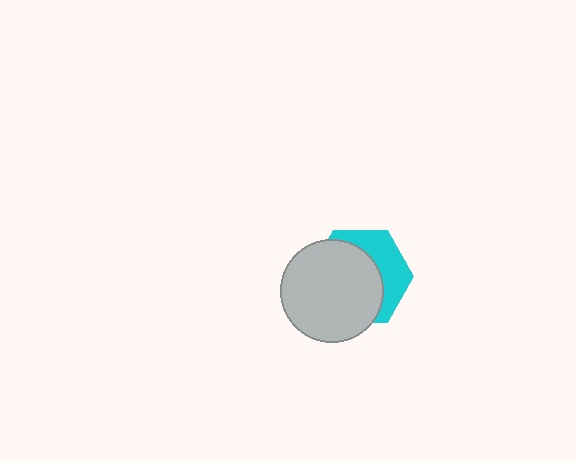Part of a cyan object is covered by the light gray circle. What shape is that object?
It is a hexagon.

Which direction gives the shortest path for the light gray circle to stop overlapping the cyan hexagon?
Moving toward the lower-left gives the shortest separation.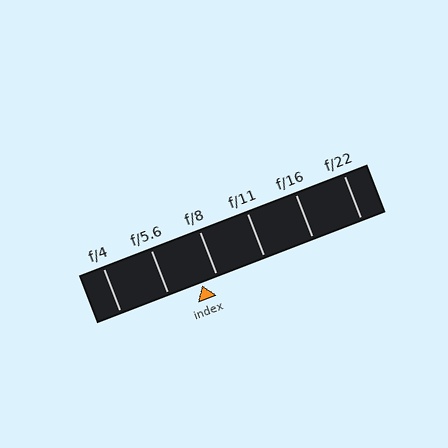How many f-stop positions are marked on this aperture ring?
There are 6 f-stop positions marked.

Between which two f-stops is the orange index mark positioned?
The index mark is between f/5.6 and f/8.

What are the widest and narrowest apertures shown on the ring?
The widest aperture shown is f/4 and the narrowest is f/22.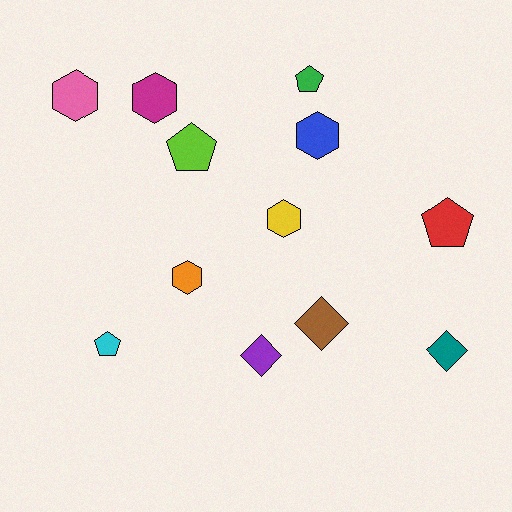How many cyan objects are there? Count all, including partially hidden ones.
There is 1 cyan object.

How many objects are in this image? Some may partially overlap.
There are 12 objects.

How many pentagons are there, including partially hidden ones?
There are 4 pentagons.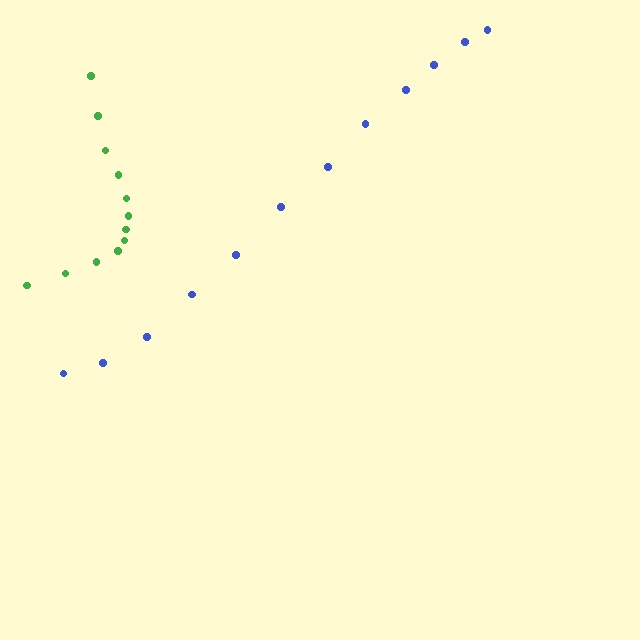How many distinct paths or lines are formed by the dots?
There are 2 distinct paths.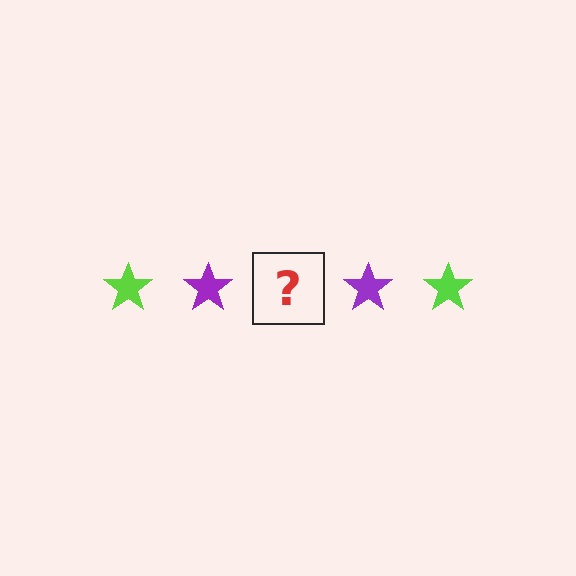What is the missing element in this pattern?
The missing element is a lime star.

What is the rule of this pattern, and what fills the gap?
The rule is that the pattern cycles through lime, purple stars. The gap should be filled with a lime star.